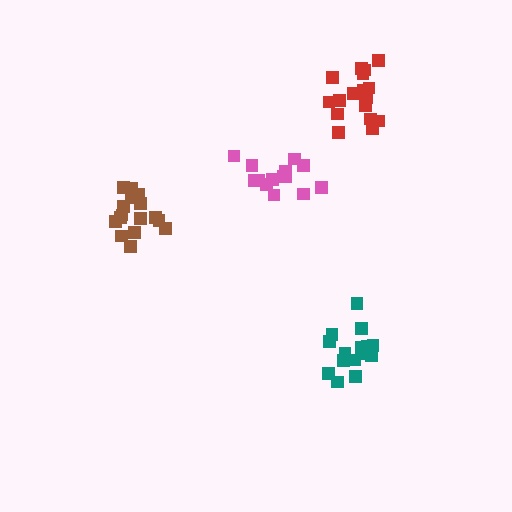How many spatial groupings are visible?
There are 4 spatial groupings.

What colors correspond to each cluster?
The clusters are colored: brown, pink, teal, red.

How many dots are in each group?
Group 1: 17 dots, Group 2: 14 dots, Group 3: 18 dots, Group 4: 19 dots (68 total).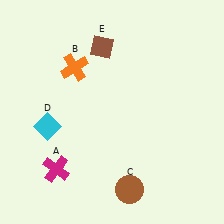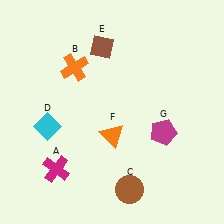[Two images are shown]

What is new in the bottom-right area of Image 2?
An orange triangle (F) was added in the bottom-right area of Image 2.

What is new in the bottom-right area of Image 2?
A magenta pentagon (G) was added in the bottom-right area of Image 2.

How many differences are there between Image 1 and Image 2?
There are 2 differences between the two images.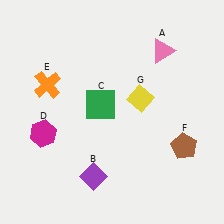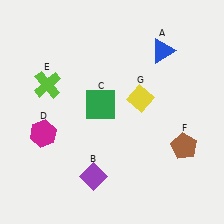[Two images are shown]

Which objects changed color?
A changed from pink to blue. E changed from orange to lime.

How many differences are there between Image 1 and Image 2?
There are 2 differences between the two images.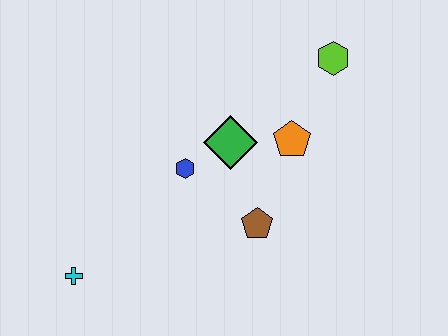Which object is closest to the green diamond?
The blue hexagon is closest to the green diamond.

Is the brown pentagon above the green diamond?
No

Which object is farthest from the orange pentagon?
The cyan cross is farthest from the orange pentagon.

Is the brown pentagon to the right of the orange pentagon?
No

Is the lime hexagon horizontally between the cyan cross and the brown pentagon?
No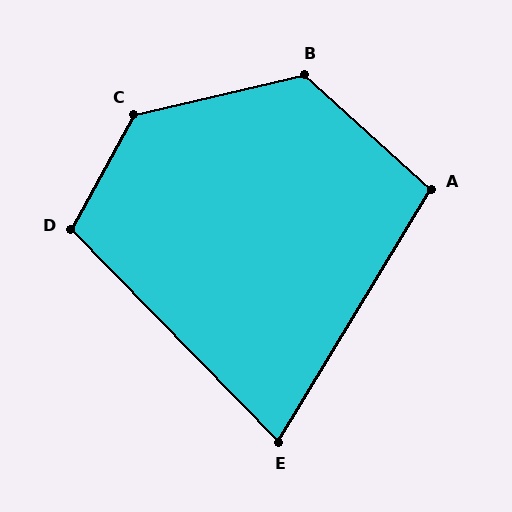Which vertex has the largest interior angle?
C, at approximately 132 degrees.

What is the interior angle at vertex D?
Approximately 107 degrees (obtuse).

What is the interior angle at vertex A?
Approximately 101 degrees (obtuse).